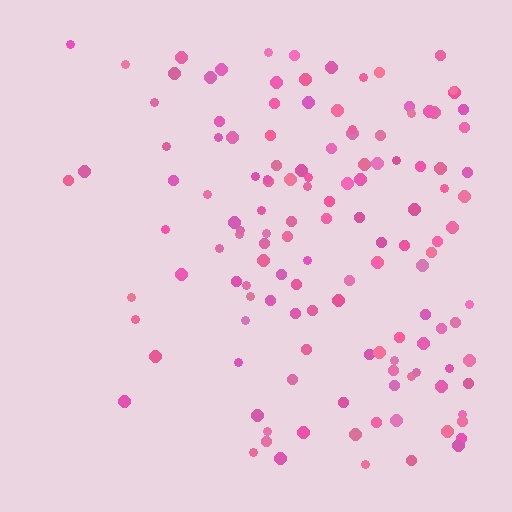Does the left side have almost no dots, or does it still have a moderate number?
Still a moderate number, just noticeably fewer than the right.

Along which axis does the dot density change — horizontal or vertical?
Horizontal.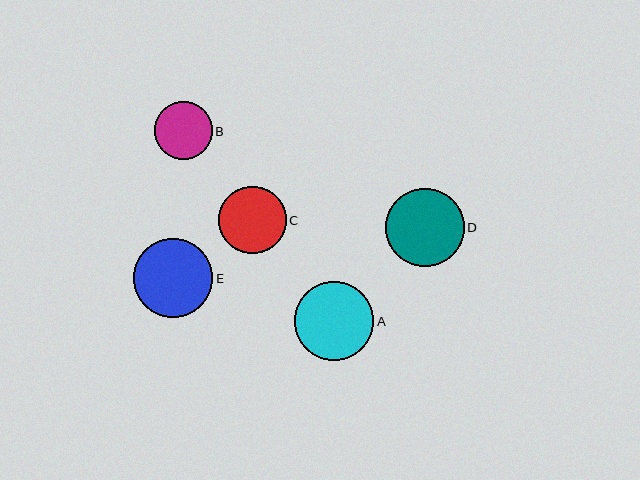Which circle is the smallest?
Circle B is the smallest with a size of approximately 58 pixels.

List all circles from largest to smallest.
From largest to smallest: A, E, D, C, B.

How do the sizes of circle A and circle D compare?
Circle A and circle D are approximately the same size.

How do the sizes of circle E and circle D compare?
Circle E and circle D are approximately the same size.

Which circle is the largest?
Circle A is the largest with a size of approximately 80 pixels.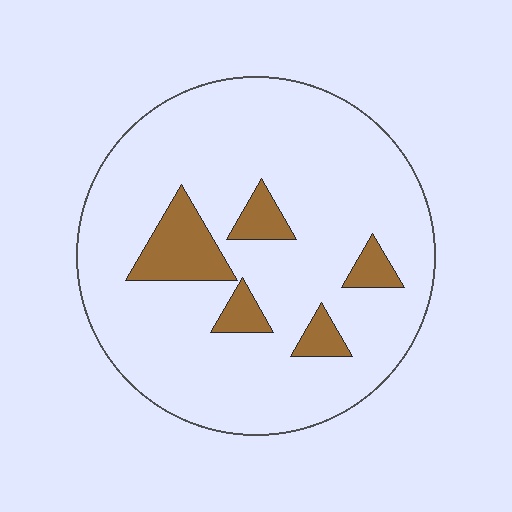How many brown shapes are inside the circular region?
5.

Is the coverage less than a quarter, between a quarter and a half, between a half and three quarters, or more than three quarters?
Less than a quarter.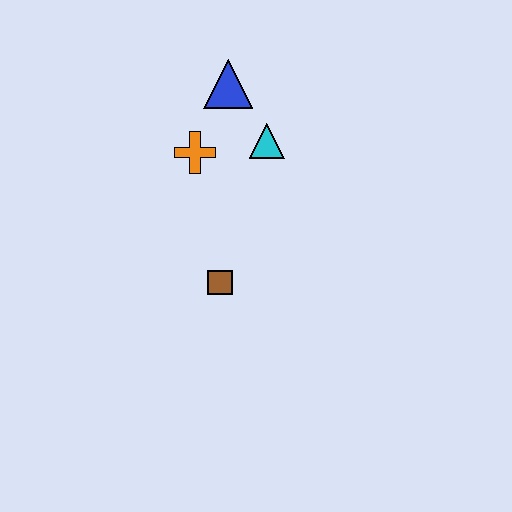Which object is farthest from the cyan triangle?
The brown square is farthest from the cyan triangle.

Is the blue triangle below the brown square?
No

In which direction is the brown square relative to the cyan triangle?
The brown square is below the cyan triangle.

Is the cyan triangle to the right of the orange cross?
Yes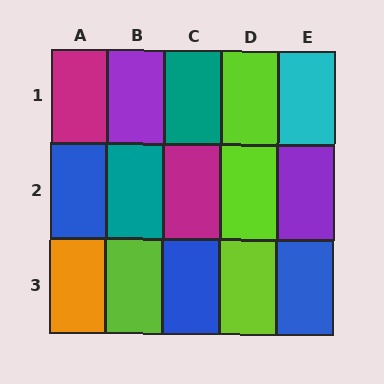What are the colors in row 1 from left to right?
Magenta, purple, teal, lime, cyan.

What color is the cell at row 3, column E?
Blue.